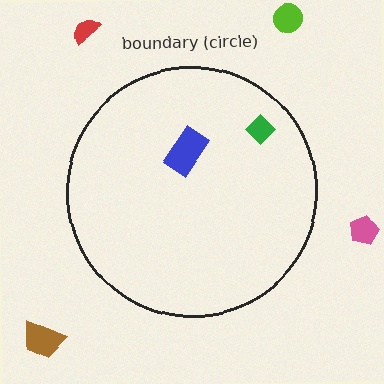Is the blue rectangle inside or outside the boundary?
Inside.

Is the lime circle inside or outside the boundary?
Outside.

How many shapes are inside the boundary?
2 inside, 4 outside.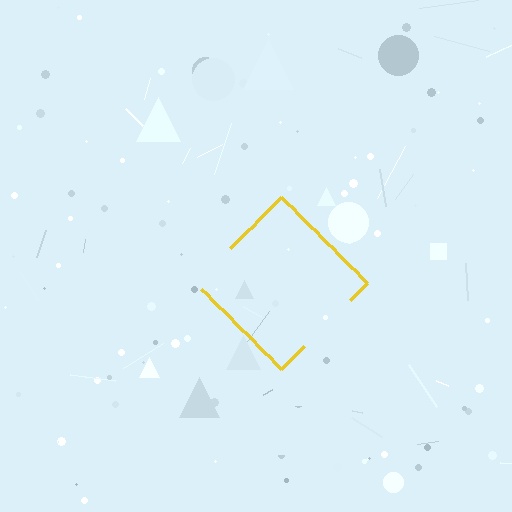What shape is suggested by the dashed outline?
The dashed outline suggests a diamond.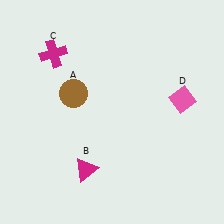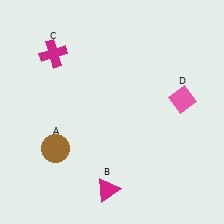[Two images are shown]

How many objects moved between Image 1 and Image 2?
2 objects moved between the two images.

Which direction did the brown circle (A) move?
The brown circle (A) moved down.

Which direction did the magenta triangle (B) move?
The magenta triangle (B) moved right.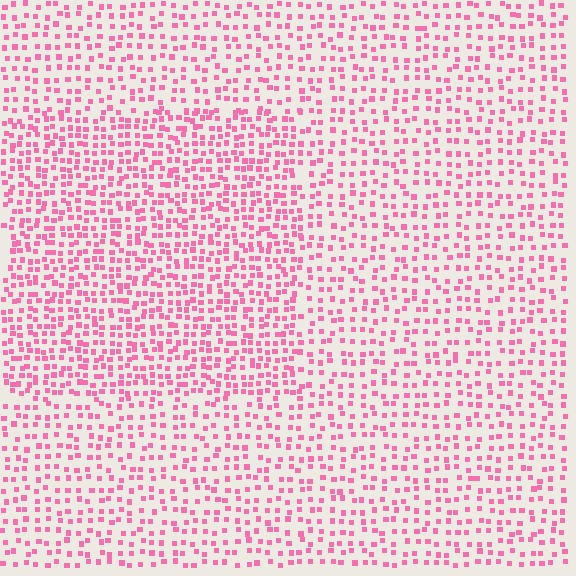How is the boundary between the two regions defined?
The boundary is defined by a change in element density (approximately 1.6x ratio). All elements are the same color, size, and shape.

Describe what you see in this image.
The image contains small pink elements arranged at two different densities. A rectangle-shaped region is visible where the elements are more densely packed than the surrounding area.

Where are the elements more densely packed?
The elements are more densely packed inside the rectangle boundary.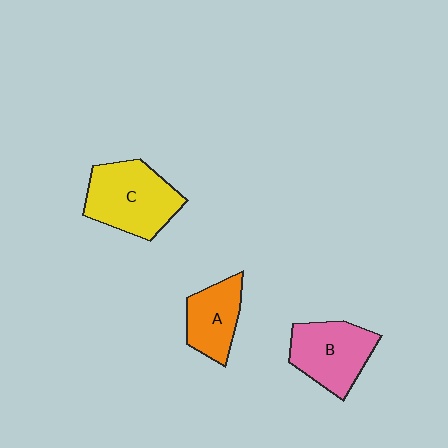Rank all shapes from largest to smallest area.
From largest to smallest: C (yellow), B (pink), A (orange).